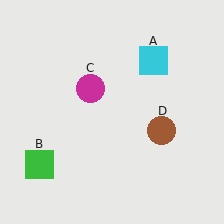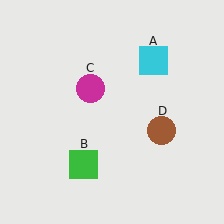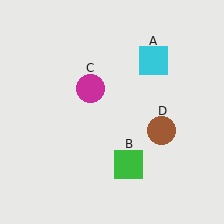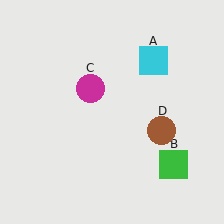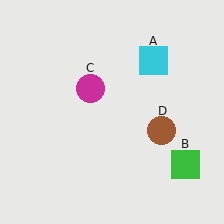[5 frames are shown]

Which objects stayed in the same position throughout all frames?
Cyan square (object A) and magenta circle (object C) and brown circle (object D) remained stationary.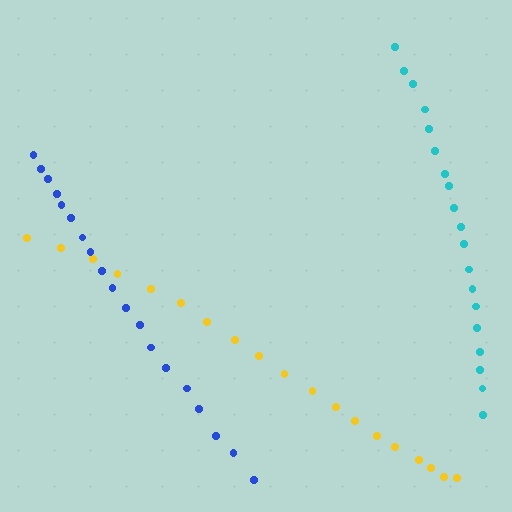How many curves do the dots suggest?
There are 3 distinct paths.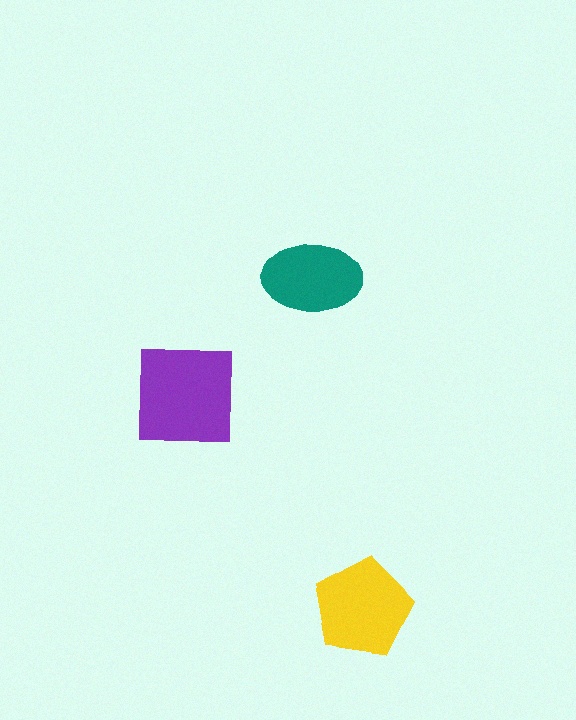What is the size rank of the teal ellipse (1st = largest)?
3rd.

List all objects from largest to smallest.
The purple square, the yellow pentagon, the teal ellipse.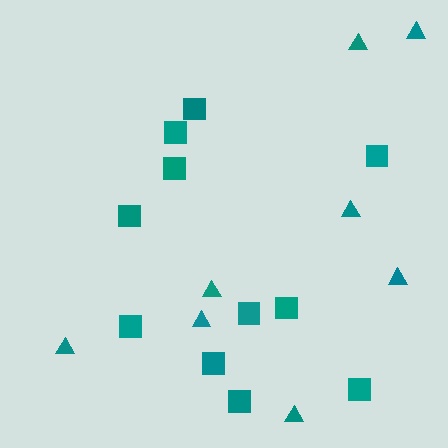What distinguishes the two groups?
There are 2 groups: one group of triangles (8) and one group of squares (11).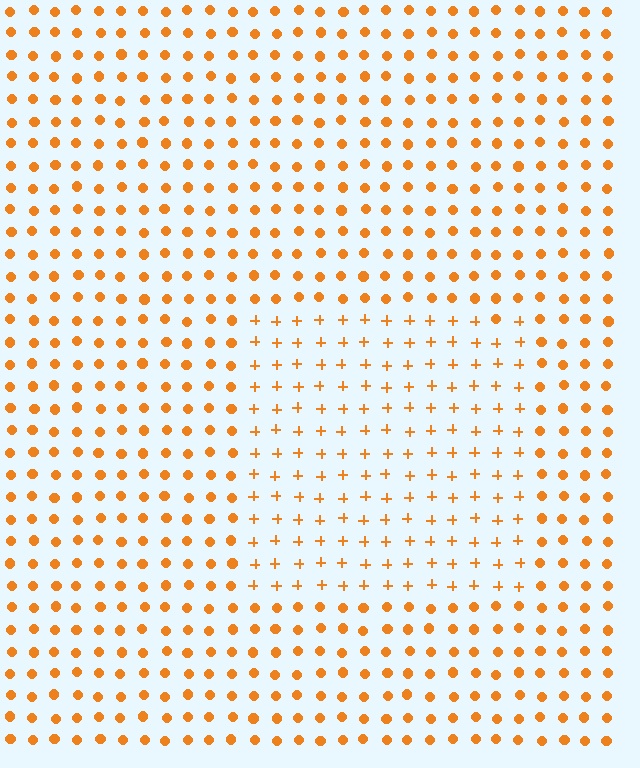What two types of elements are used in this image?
The image uses plus signs inside the rectangle region and circles outside it.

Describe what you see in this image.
The image is filled with small orange elements arranged in a uniform grid. A rectangle-shaped region contains plus signs, while the surrounding area contains circles. The boundary is defined purely by the change in element shape.